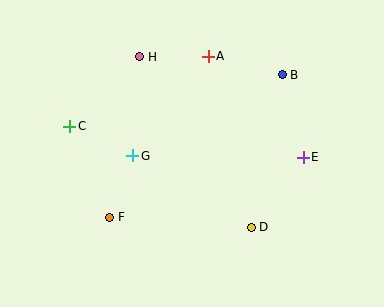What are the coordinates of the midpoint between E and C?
The midpoint between E and C is at (186, 142).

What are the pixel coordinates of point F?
Point F is at (110, 217).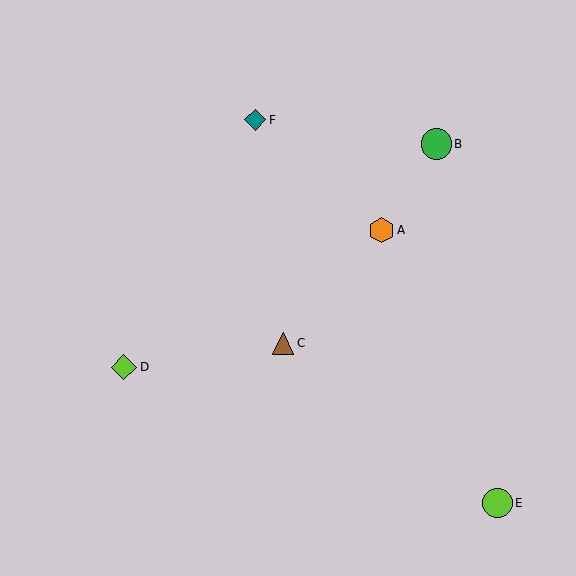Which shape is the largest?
The green circle (labeled B) is the largest.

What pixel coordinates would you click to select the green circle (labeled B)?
Click at (436, 144) to select the green circle B.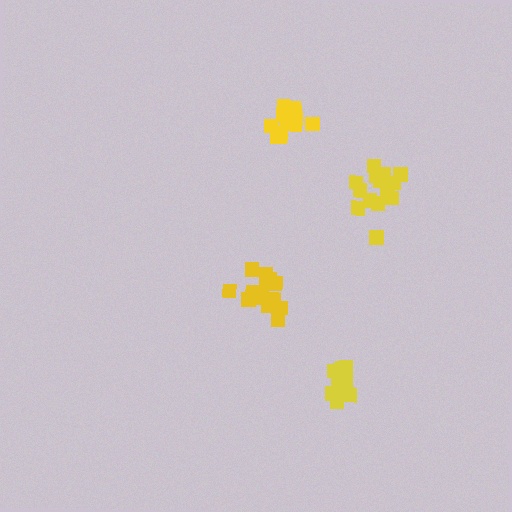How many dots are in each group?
Group 1: 12 dots, Group 2: 15 dots, Group 3: 15 dots, Group 4: 15 dots (57 total).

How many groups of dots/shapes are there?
There are 4 groups.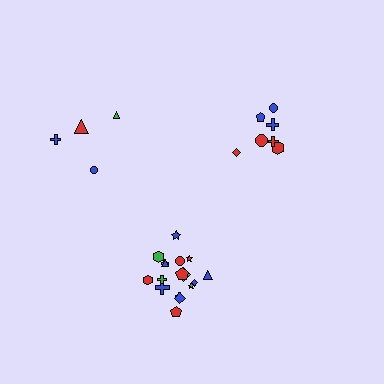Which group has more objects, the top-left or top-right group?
The top-right group.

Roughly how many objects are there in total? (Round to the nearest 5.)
Roughly 30 objects in total.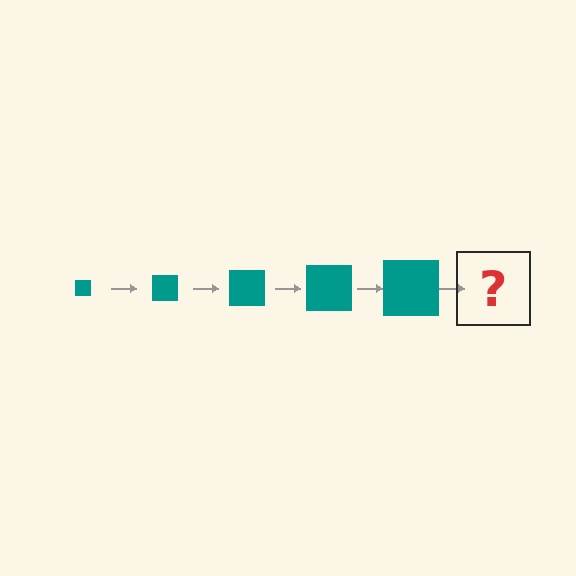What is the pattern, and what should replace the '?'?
The pattern is that the square gets progressively larger each step. The '?' should be a teal square, larger than the previous one.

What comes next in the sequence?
The next element should be a teal square, larger than the previous one.